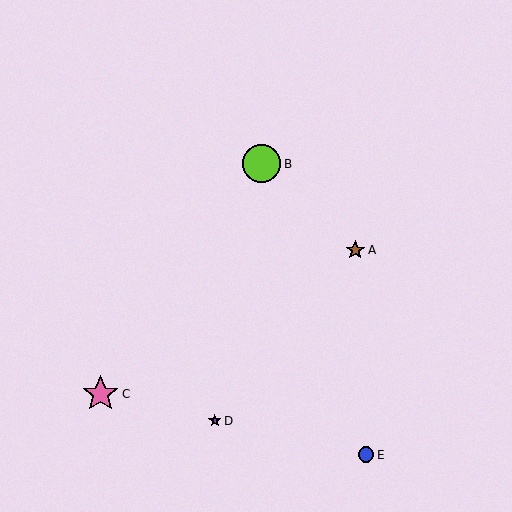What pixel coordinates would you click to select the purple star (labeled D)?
Click at (215, 421) to select the purple star D.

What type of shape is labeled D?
Shape D is a purple star.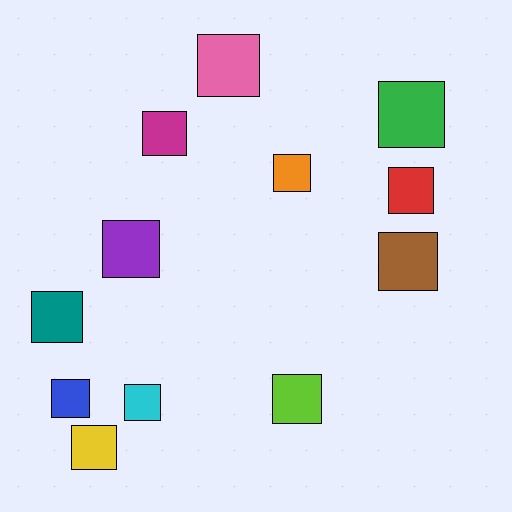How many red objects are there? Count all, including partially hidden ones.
There is 1 red object.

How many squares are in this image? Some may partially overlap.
There are 12 squares.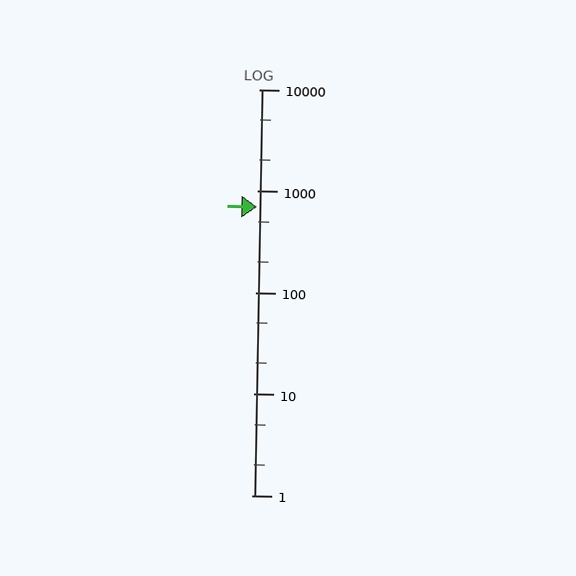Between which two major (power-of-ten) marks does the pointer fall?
The pointer is between 100 and 1000.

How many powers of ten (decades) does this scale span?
The scale spans 4 decades, from 1 to 10000.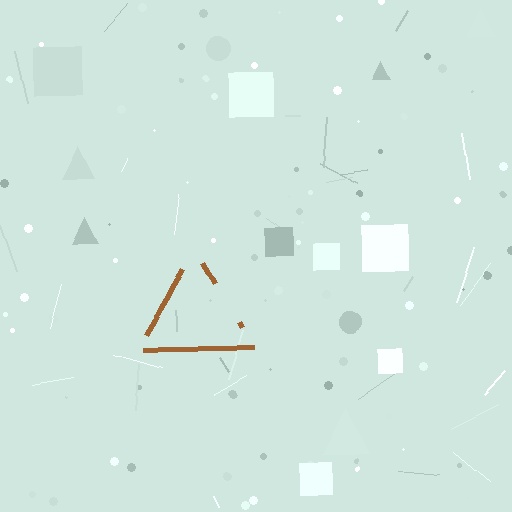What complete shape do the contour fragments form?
The contour fragments form a triangle.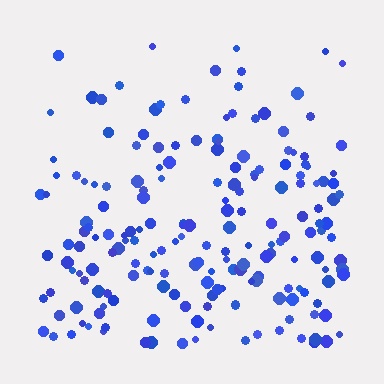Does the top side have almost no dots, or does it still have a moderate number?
Still a moderate number, just noticeably fewer than the bottom.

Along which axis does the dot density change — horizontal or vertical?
Vertical.